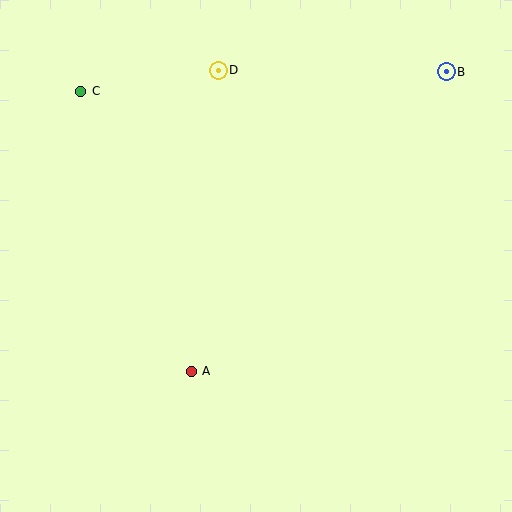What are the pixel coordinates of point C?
Point C is at (81, 91).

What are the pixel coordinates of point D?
Point D is at (218, 70).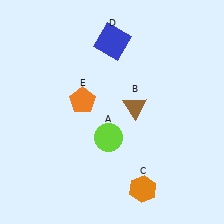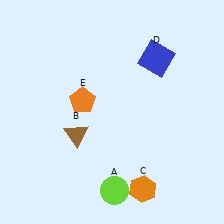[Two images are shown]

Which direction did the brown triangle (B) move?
The brown triangle (B) moved left.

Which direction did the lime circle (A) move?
The lime circle (A) moved down.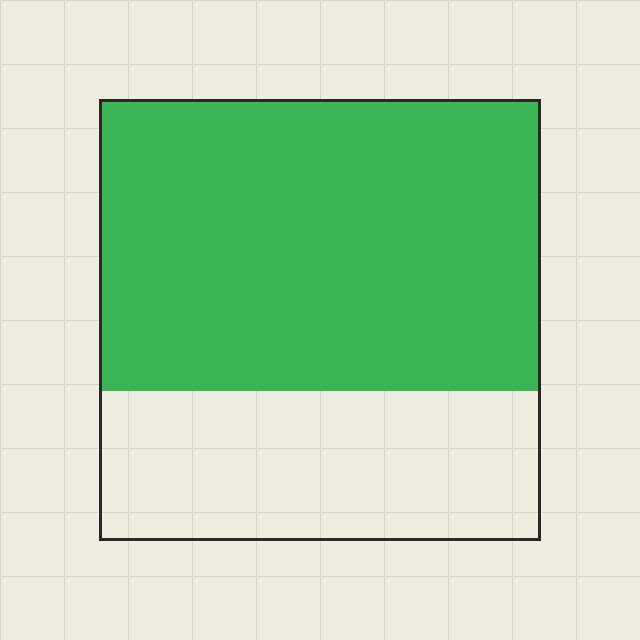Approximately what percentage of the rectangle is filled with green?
Approximately 65%.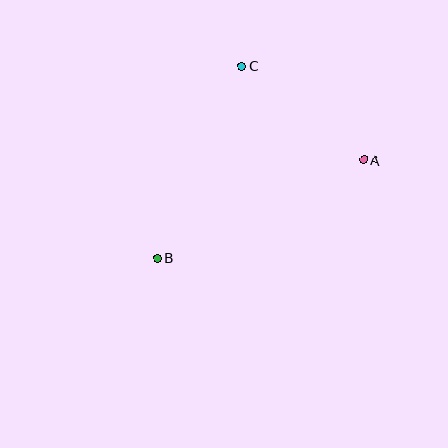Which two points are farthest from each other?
Points A and B are farthest from each other.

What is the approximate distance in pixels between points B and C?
The distance between B and C is approximately 210 pixels.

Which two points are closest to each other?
Points A and C are closest to each other.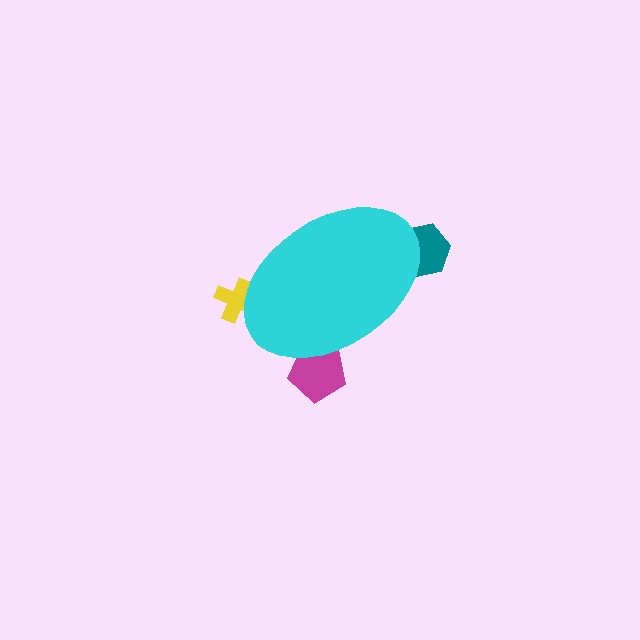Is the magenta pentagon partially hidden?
Yes, the magenta pentagon is partially hidden behind the cyan ellipse.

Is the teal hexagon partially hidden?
Yes, the teal hexagon is partially hidden behind the cyan ellipse.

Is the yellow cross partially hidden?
Yes, the yellow cross is partially hidden behind the cyan ellipse.